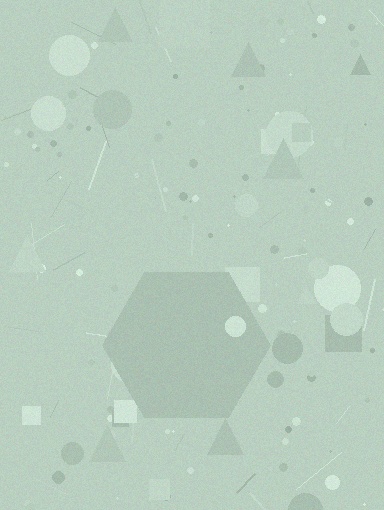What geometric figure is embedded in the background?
A hexagon is embedded in the background.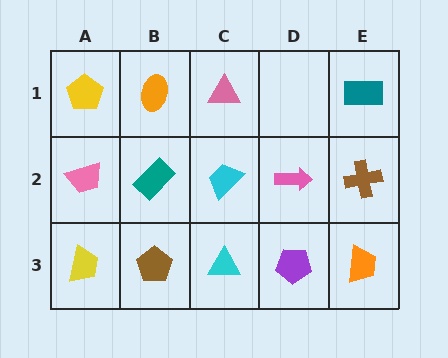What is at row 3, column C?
A cyan triangle.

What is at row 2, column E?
A brown cross.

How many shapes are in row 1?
4 shapes.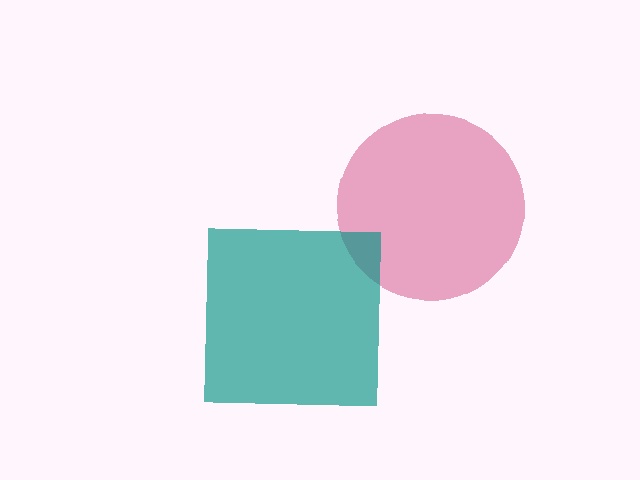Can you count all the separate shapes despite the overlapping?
Yes, there are 2 separate shapes.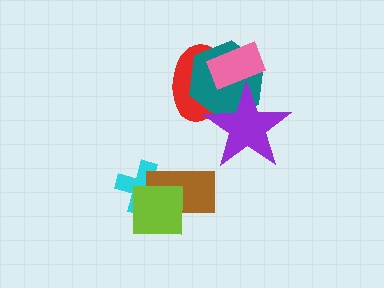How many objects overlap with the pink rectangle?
3 objects overlap with the pink rectangle.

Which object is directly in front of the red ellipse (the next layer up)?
The teal hexagon is directly in front of the red ellipse.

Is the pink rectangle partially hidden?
No, no other shape covers it.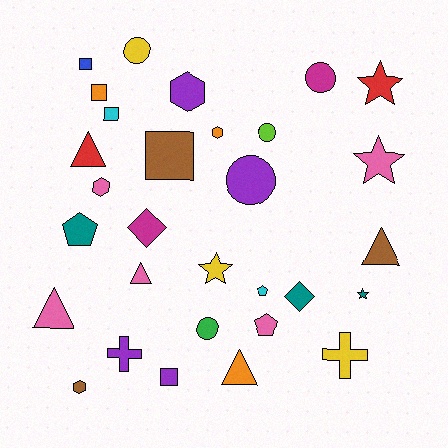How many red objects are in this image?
There are 2 red objects.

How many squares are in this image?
There are 5 squares.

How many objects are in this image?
There are 30 objects.